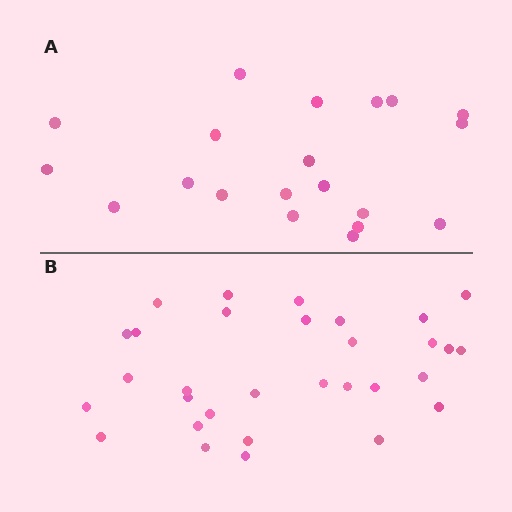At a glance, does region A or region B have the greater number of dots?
Region B (the bottom region) has more dots.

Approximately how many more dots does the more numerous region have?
Region B has roughly 12 or so more dots than region A.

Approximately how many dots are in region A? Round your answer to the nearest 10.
About 20 dots.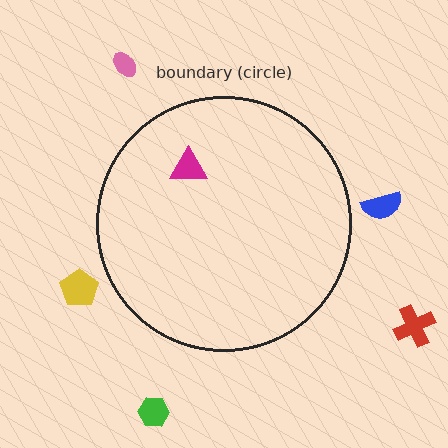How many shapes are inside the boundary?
1 inside, 5 outside.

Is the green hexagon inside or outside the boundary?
Outside.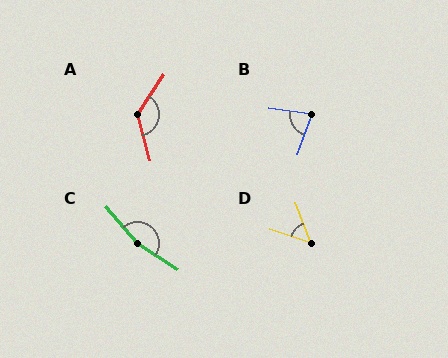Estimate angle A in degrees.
Approximately 132 degrees.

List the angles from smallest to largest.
D (50°), B (78°), A (132°), C (163°).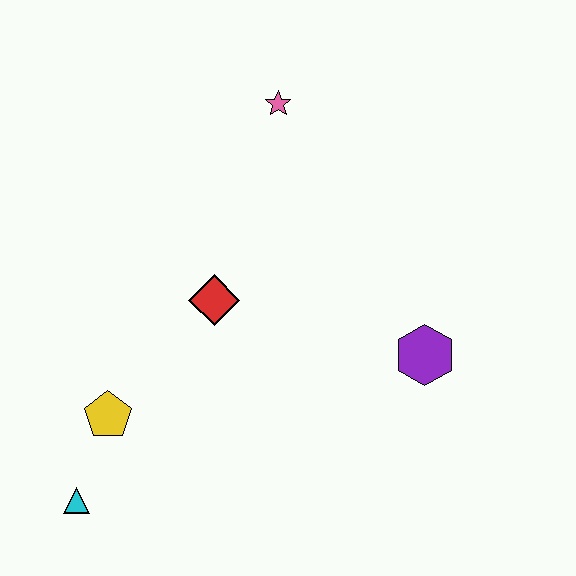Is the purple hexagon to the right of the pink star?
Yes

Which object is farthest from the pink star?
The cyan triangle is farthest from the pink star.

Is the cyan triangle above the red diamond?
No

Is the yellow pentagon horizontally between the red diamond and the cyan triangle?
Yes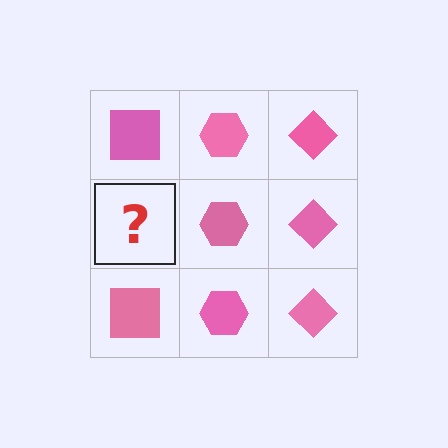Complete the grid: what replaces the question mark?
The question mark should be replaced with a pink square.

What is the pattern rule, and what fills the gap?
The rule is that each column has a consistent shape. The gap should be filled with a pink square.